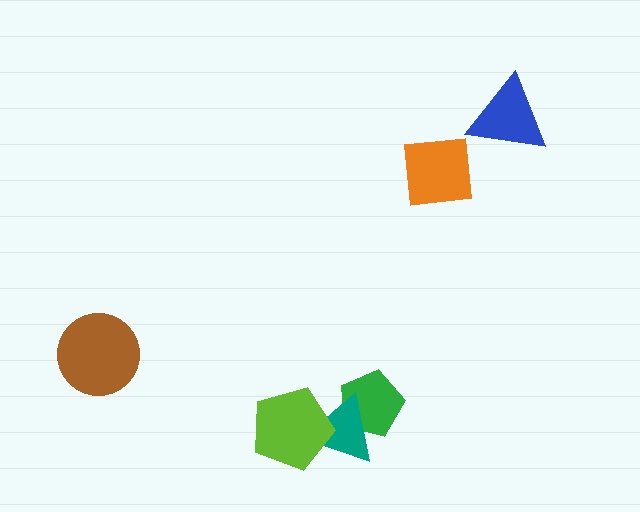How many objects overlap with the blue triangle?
0 objects overlap with the blue triangle.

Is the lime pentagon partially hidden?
No, no other shape covers it.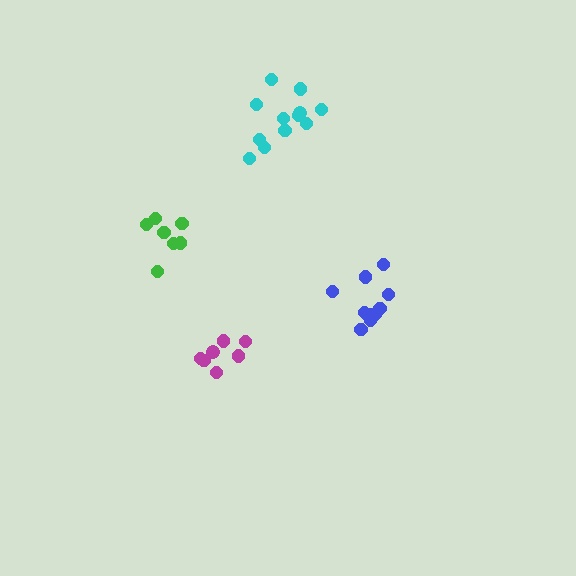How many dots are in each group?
Group 1: 7 dots, Group 2: 12 dots, Group 3: 7 dots, Group 4: 11 dots (37 total).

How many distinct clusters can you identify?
There are 4 distinct clusters.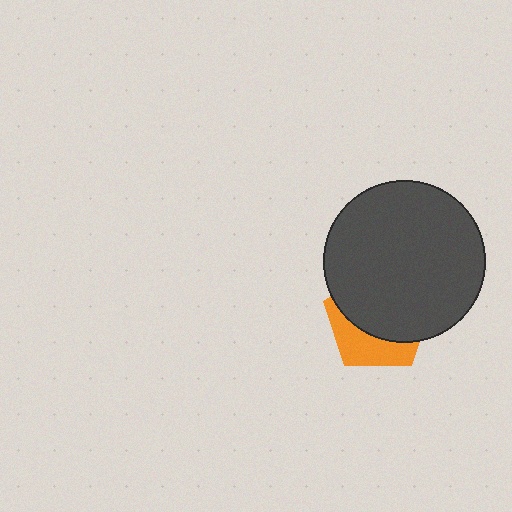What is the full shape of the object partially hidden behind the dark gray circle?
The partially hidden object is an orange pentagon.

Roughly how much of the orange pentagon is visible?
A small part of it is visible (roughly 35%).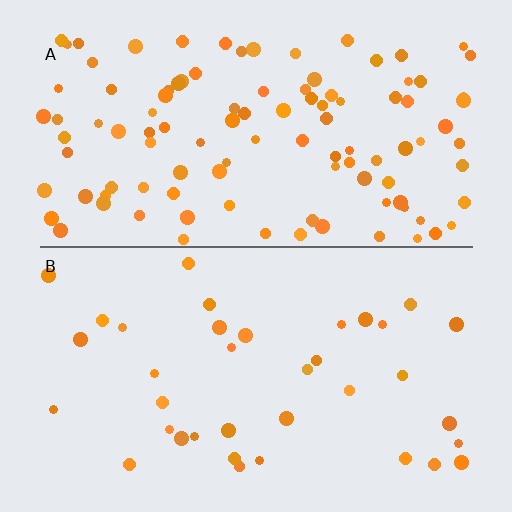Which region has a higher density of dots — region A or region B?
A (the top).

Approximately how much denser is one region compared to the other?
Approximately 3.0× — region A over region B.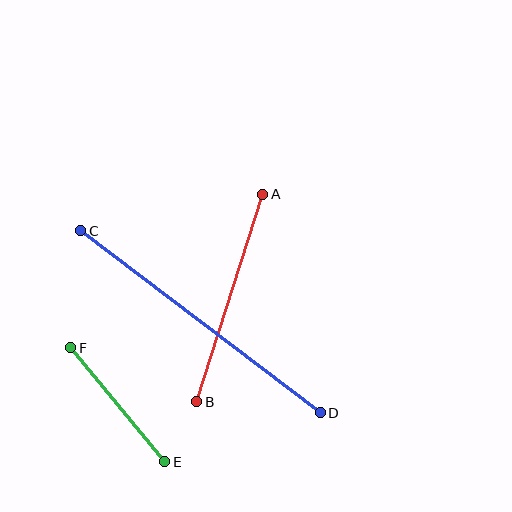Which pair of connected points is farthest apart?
Points C and D are farthest apart.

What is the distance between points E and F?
The distance is approximately 148 pixels.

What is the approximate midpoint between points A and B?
The midpoint is at approximately (230, 298) pixels.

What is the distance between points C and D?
The distance is approximately 301 pixels.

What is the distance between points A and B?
The distance is approximately 218 pixels.